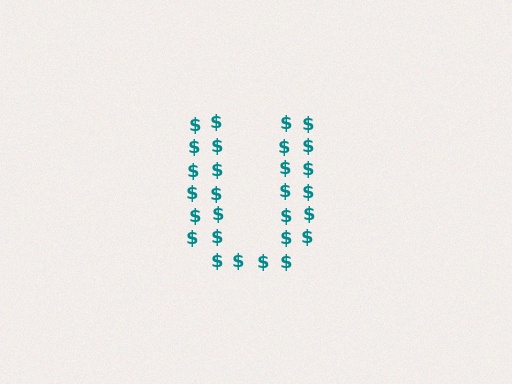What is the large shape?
The large shape is the letter U.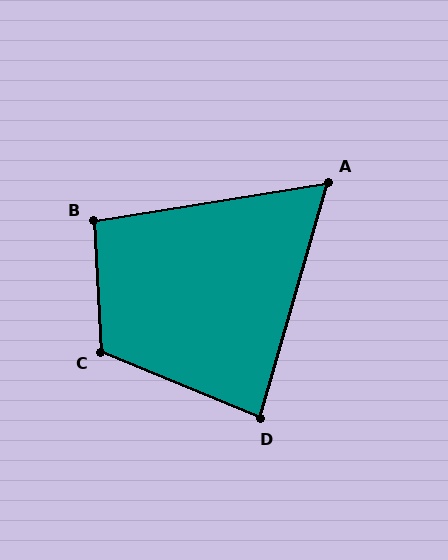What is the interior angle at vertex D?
Approximately 84 degrees (acute).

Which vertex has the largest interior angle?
C, at approximately 115 degrees.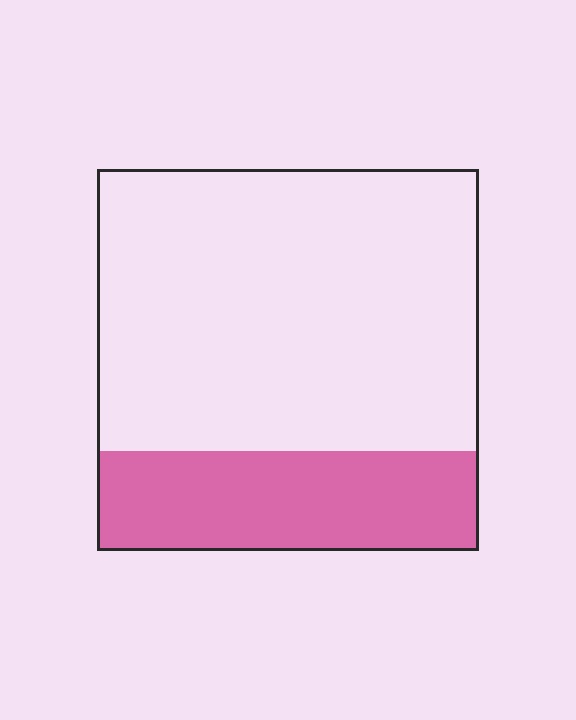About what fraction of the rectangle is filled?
About one quarter (1/4).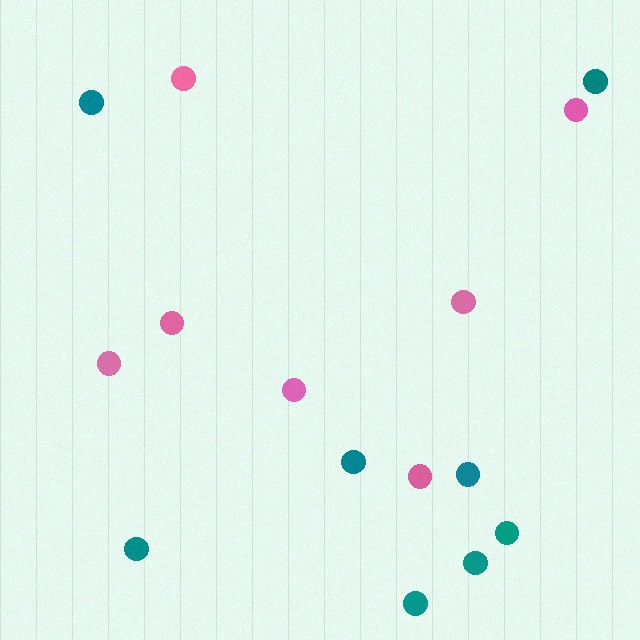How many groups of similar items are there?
There are 2 groups: one group of pink circles (7) and one group of teal circles (8).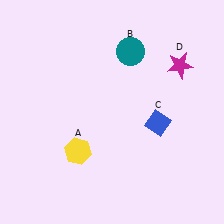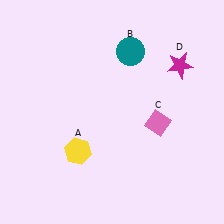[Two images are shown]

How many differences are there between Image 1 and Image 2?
There is 1 difference between the two images.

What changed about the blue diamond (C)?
In Image 1, C is blue. In Image 2, it changed to pink.